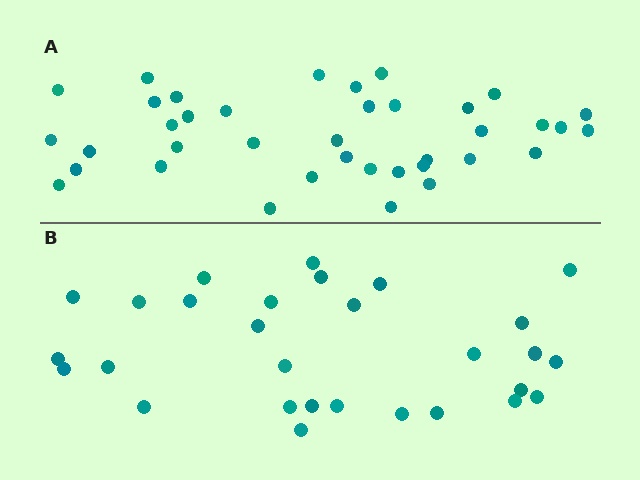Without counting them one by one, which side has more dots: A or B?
Region A (the top region) has more dots.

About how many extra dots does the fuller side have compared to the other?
Region A has roughly 8 or so more dots than region B.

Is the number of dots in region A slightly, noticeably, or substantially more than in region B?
Region A has noticeably more, but not dramatically so. The ratio is roughly 1.3 to 1.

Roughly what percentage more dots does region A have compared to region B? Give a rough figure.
About 30% more.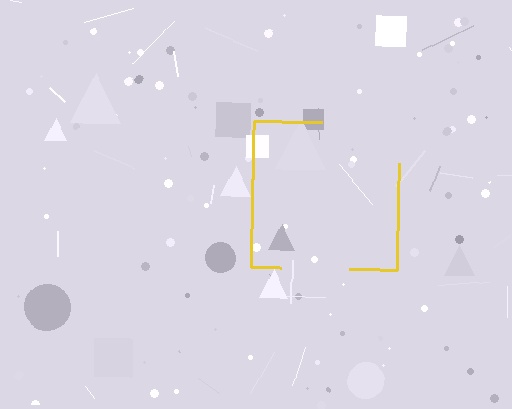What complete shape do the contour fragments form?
The contour fragments form a square.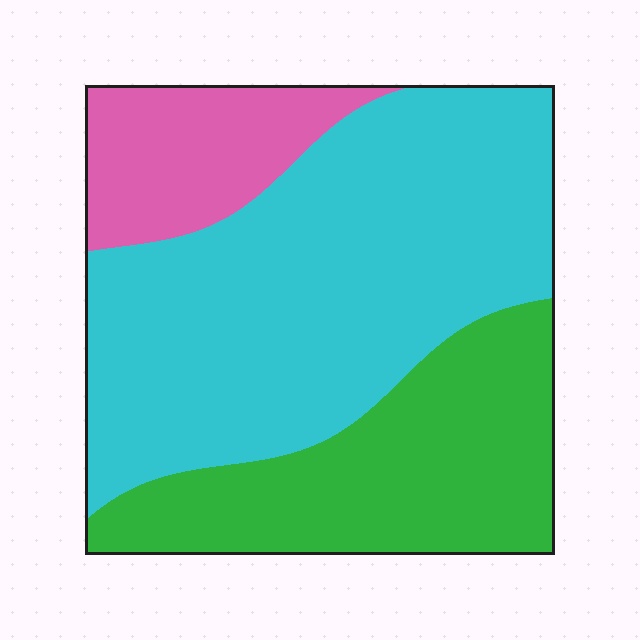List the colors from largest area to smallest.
From largest to smallest: cyan, green, pink.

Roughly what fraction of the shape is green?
Green takes up between a sixth and a third of the shape.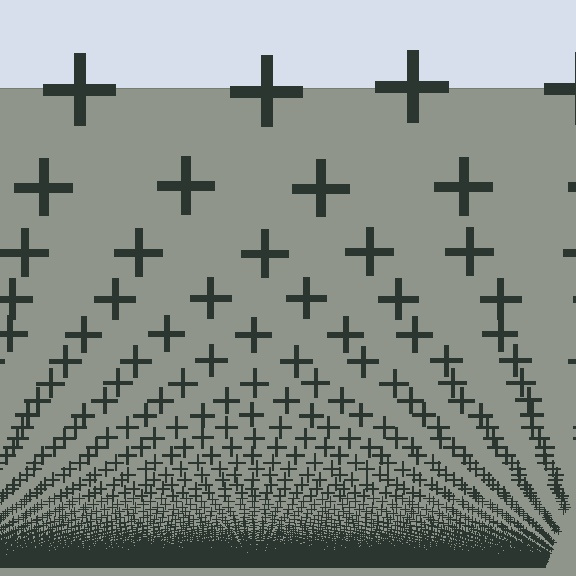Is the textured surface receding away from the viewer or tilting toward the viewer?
The surface appears to tilt toward the viewer. Texture elements get larger and sparser toward the top.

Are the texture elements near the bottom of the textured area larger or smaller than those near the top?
Smaller. The gradient is inverted — elements near the bottom are smaller and denser.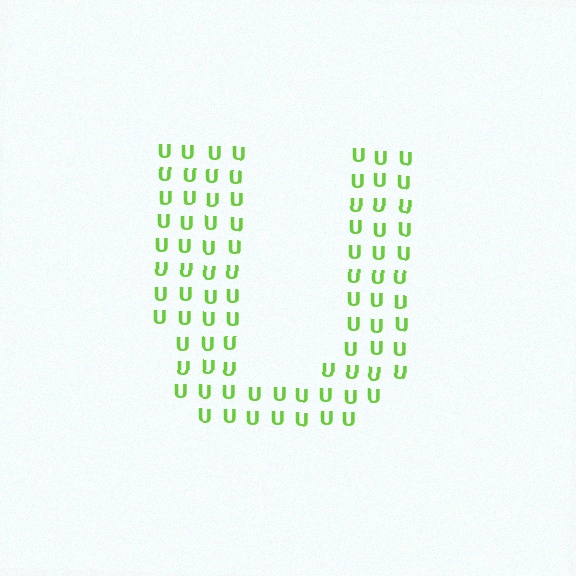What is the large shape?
The large shape is the letter U.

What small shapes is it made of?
It is made of small letter U's.